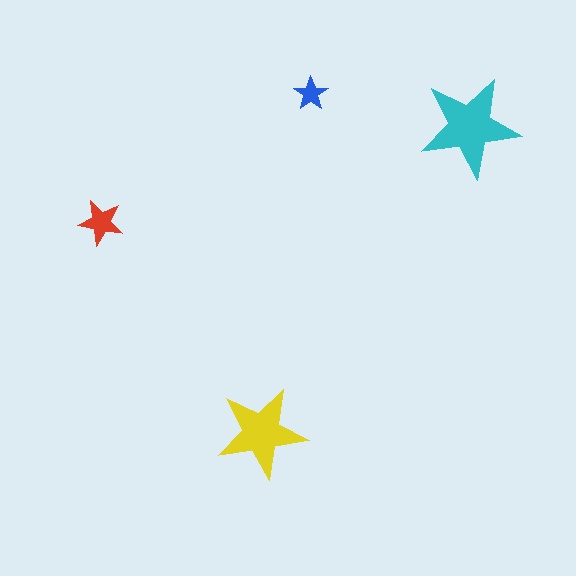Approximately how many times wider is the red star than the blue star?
About 1.5 times wider.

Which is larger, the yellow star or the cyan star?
The cyan one.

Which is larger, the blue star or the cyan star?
The cyan one.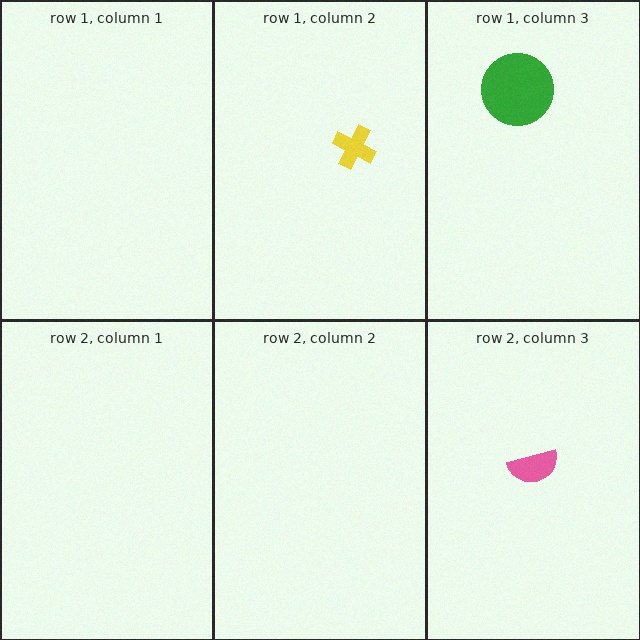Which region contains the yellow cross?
The row 1, column 2 region.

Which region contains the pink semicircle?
The row 2, column 3 region.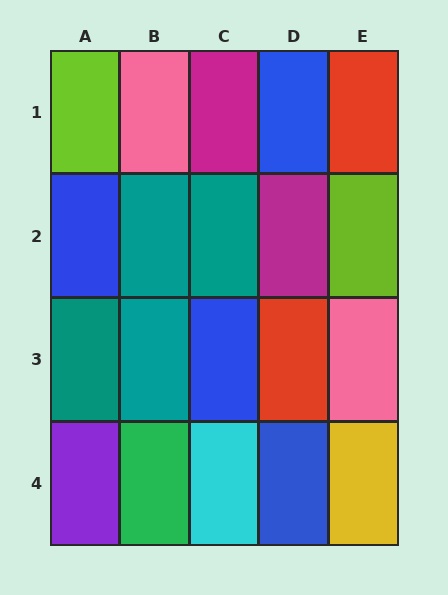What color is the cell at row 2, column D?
Magenta.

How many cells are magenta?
2 cells are magenta.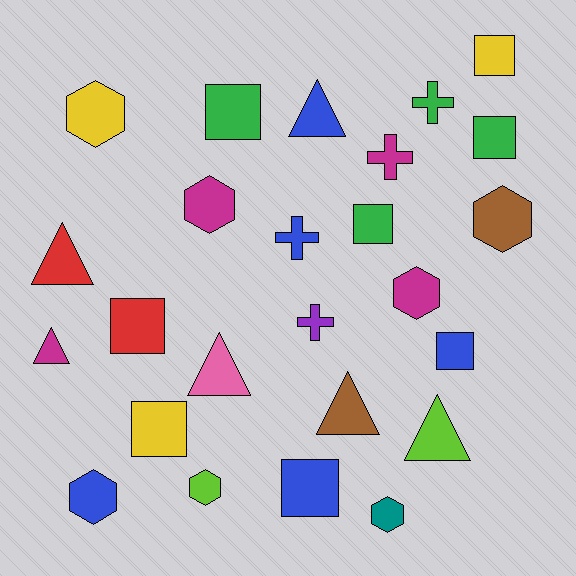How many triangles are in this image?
There are 6 triangles.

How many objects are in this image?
There are 25 objects.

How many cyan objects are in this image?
There are no cyan objects.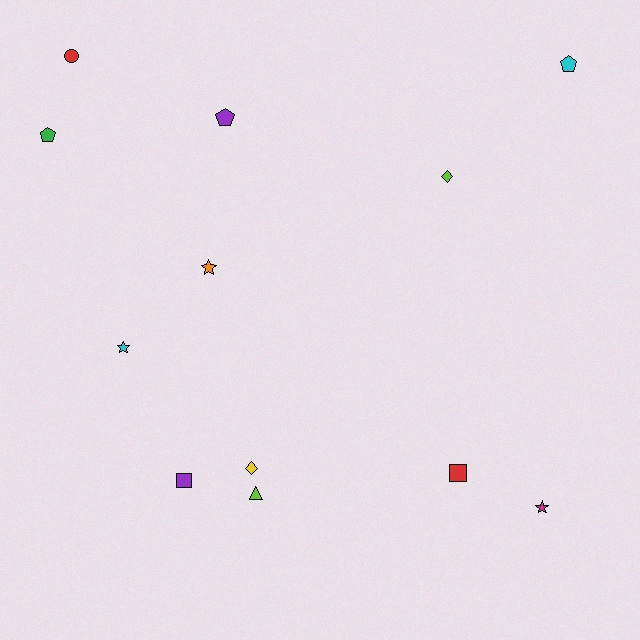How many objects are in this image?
There are 12 objects.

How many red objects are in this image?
There are 2 red objects.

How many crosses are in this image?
There are no crosses.